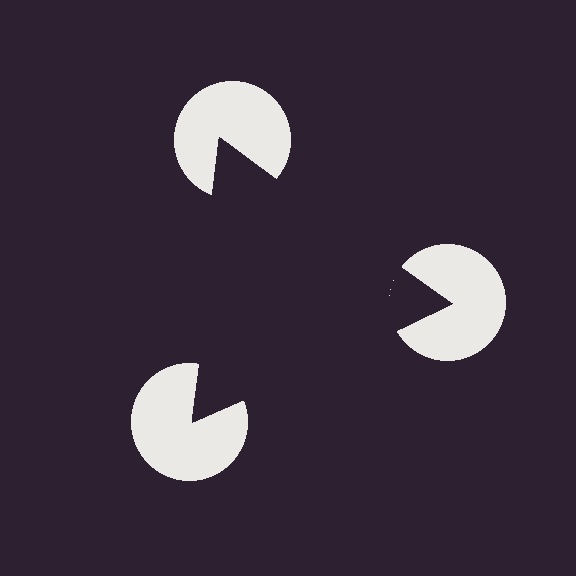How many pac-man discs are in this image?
There are 3 — one at each vertex of the illusory triangle.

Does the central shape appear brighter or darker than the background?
It typically appears slightly darker than the background, even though no actual brightness change is drawn.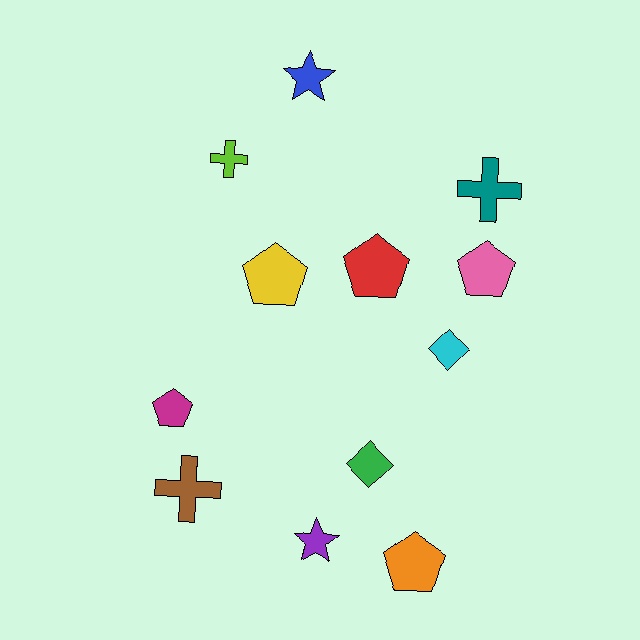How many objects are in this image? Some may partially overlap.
There are 12 objects.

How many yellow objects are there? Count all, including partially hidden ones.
There is 1 yellow object.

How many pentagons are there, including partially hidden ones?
There are 5 pentagons.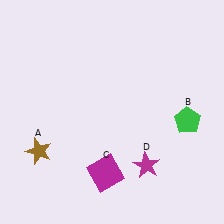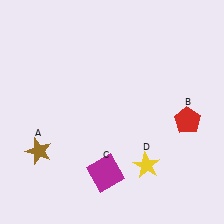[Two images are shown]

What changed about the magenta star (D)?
In Image 1, D is magenta. In Image 2, it changed to yellow.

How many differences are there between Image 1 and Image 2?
There are 2 differences between the two images.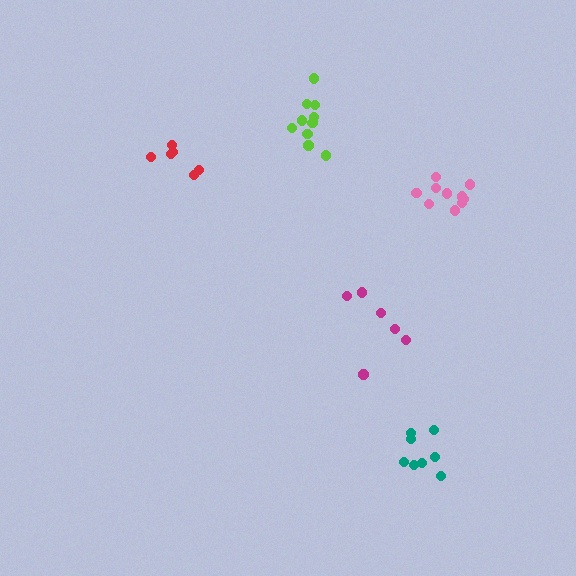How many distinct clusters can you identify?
There are 5 distinct clusters.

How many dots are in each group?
Group 1: 8 dots, Group 2: 6 dots, Group 3: 11 dots, Group 4: 10 dots, Group 5: 6 dots (41 total).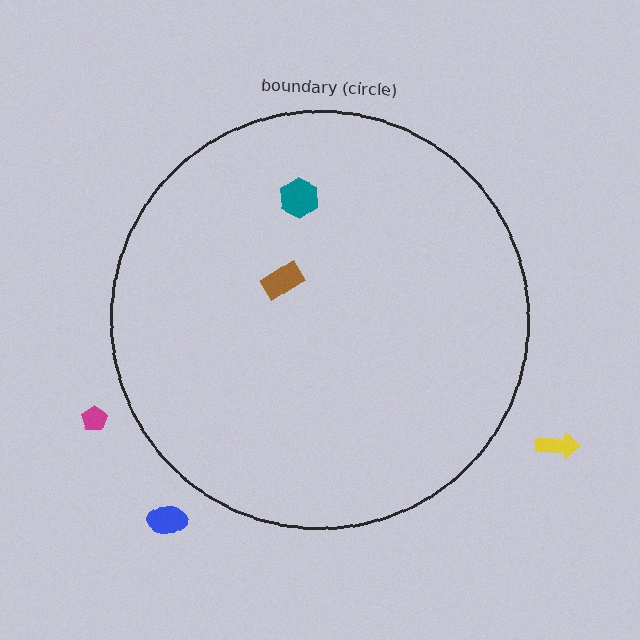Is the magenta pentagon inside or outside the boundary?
Outside.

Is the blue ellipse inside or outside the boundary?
Outside.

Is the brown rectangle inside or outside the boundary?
Inside.